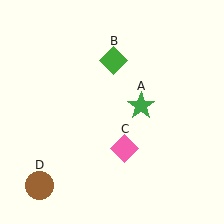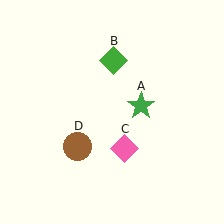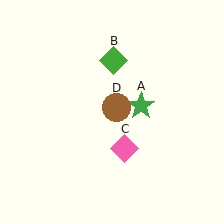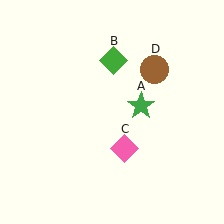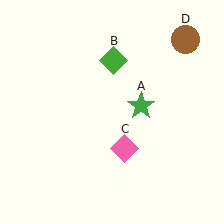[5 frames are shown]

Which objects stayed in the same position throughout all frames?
Green star (object A) and green diamond (object B) and pink diamond (object C) remained stationary.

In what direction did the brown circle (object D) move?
The brown circle (object D) moved up and to the right.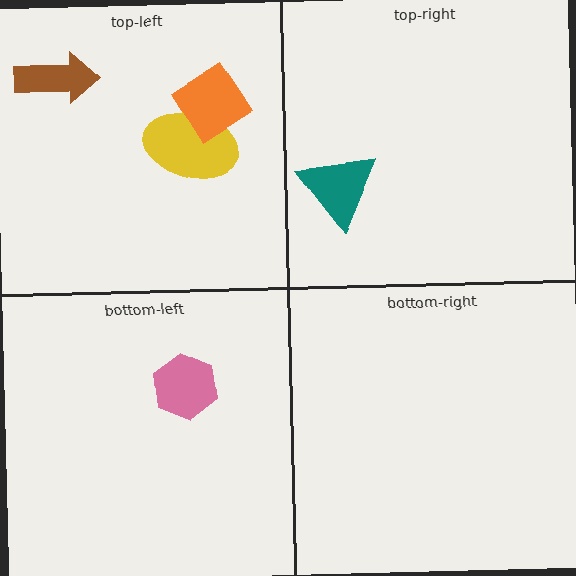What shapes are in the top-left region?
The yellow ellipse, the orange diamond, the brown arrow.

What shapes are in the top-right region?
The teal triangle.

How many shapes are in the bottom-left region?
1.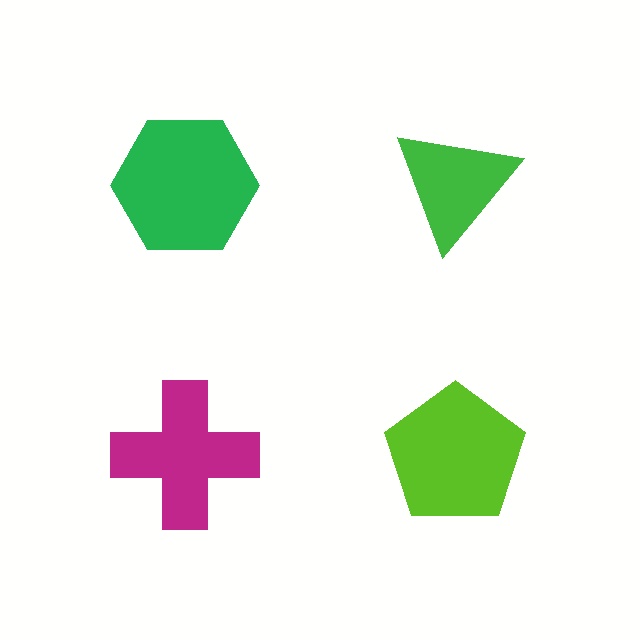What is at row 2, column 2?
A lime pentagon.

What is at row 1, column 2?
A green triangle.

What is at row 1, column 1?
A green hexagon.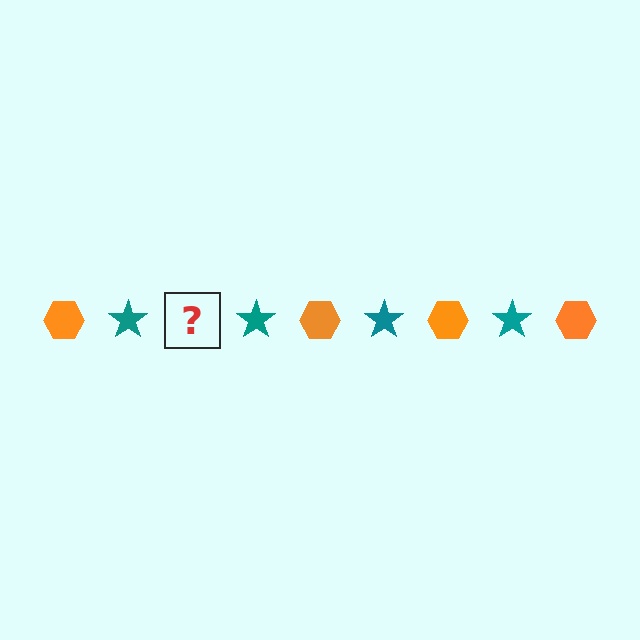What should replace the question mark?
The question mark should be replaced with an orange hexagon.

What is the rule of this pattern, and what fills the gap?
The rule is that the pattern alternates between orange hexagon and teal star. The gap should be filled with an orange hexagon.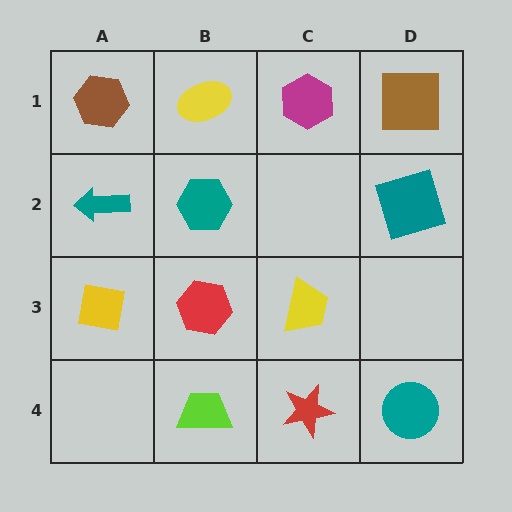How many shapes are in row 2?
3 shapes.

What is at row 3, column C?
A yellow trapezoid.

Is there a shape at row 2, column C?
No, that cell is empty.